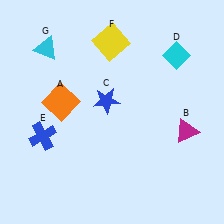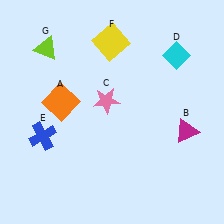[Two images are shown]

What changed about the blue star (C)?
In Image 1, C is blue. In Image 2, it changed to pink.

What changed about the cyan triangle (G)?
In Image 1, G is cyan. In Image 2, it changed to lime.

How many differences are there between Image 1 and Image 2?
There are 2 differences between the two images.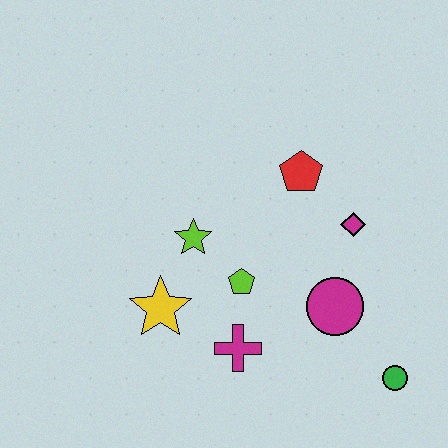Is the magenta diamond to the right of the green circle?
No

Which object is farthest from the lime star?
The green circle is farthest from the lime star.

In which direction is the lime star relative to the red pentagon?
The lime star is to the left of the red pentagon.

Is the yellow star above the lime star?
No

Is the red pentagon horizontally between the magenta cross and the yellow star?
No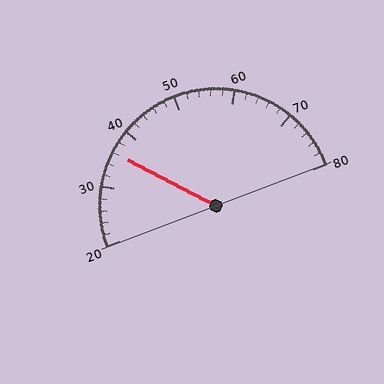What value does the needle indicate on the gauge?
The needle indicates approximately 36.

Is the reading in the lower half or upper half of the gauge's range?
The reading is in the lower half of the range (20 to 80).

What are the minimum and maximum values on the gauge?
The gauge ranges from 20 to 80.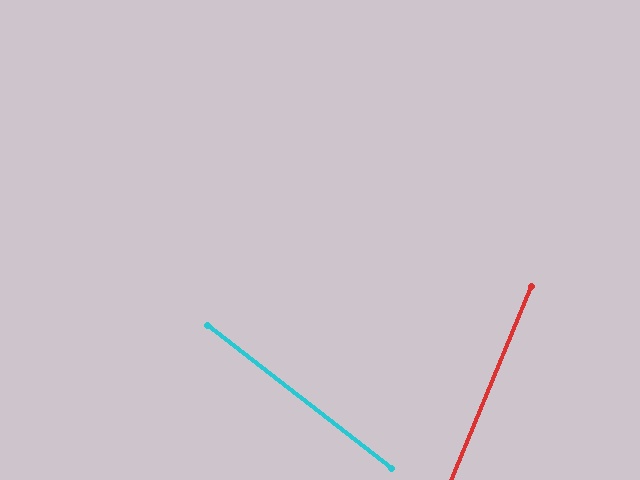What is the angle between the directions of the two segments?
Approximately 75 degrees.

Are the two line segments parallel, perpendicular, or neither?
Neither parallel nor perpendicular — they differ by about 75°.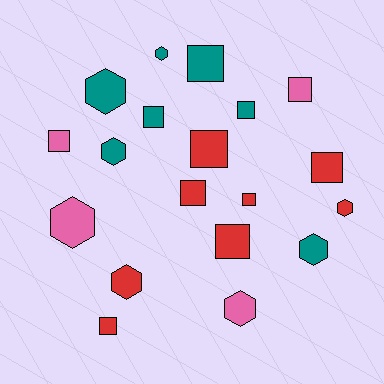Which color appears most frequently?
Red, with 8 objects.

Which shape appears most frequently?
Square, with 11 objects.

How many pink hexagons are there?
There are 2 pink hexagons.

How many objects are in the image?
There are 19 objects.